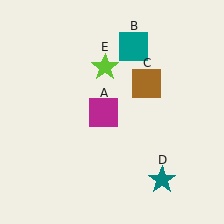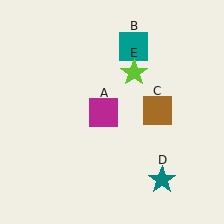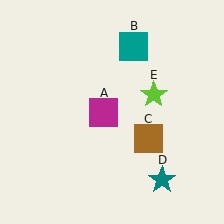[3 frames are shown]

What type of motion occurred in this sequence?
The brown square (object C), lime star (object E) rotated clockwise around the center of the scene.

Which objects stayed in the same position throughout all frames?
Magenta square (object A) and teal square (object B) and teal star (object D) remained stationary.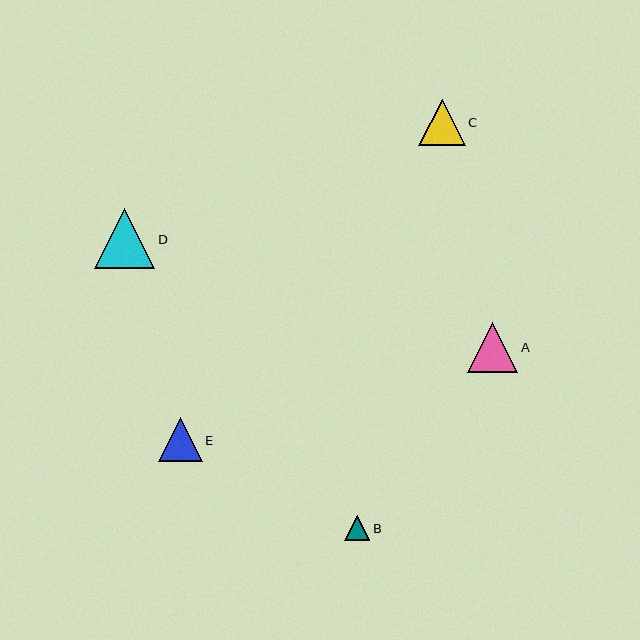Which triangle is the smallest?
Triangle B is the smallest with a size of approximately 25 pixels.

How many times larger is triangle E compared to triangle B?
Triangle E is approximately 1.8 times the size of triangle B.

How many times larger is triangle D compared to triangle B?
Triangle D is approximately 2.4 times the size of triangle B.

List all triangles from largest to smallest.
From largest to smallest: D, A, C, E, B.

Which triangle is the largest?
Triangle D is the largest with a size of approximately 60 pixels.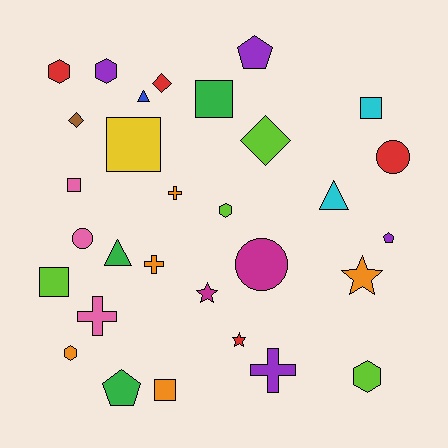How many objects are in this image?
There are 30 objects.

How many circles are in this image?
There are 3 circles.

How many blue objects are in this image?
There is 1 blue object.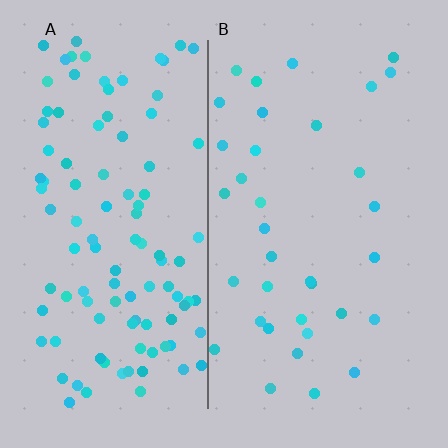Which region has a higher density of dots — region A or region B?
A (the left).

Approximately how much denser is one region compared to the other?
Approximately 3.0× — region A over region B.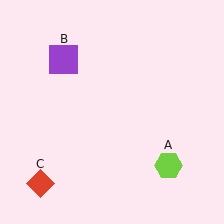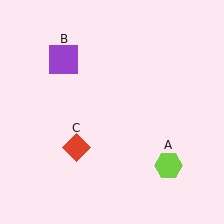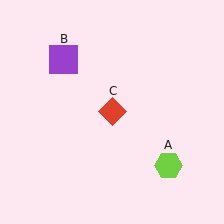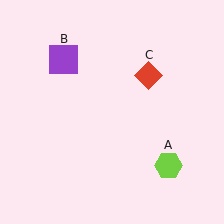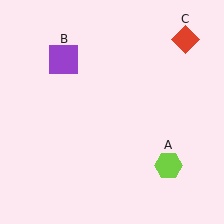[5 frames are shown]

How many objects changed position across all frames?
1 object changed position: red diamond (object C).